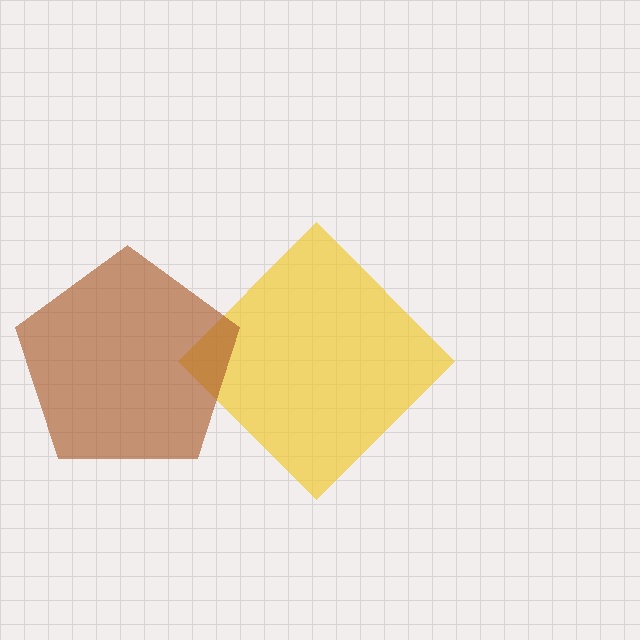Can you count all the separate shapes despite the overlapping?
Yes, there are 2 separate shapes.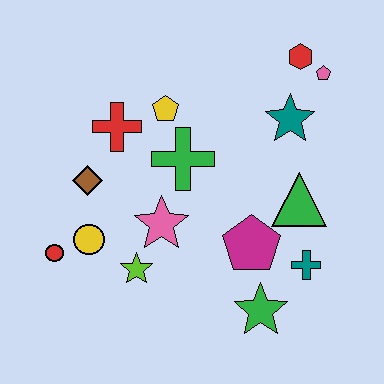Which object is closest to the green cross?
The yellow pentagon is closest to the green cross.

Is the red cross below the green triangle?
No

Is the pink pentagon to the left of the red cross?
No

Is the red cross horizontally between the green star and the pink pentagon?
No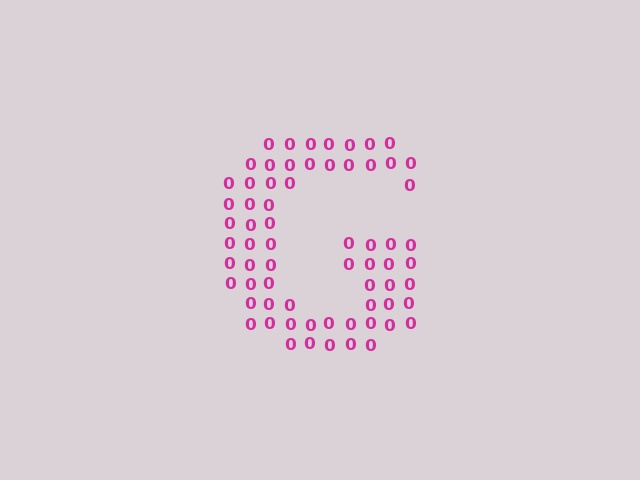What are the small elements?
The small elements are digit 0's.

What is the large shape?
The large shape is the letter G.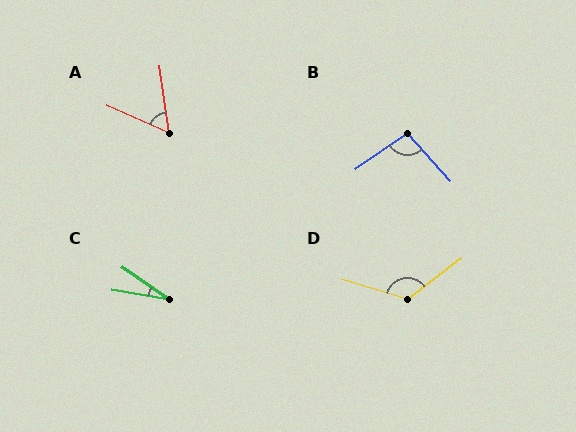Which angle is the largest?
D, at approximately 126 degrees.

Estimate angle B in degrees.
Approximately 98 degrees.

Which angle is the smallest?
C, at approximately 25 degrees.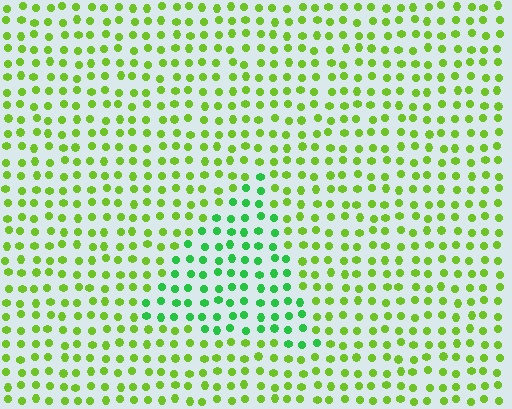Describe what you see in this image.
The image is filled with small lime elements in a uniform arrangement. A triangle-shaped region is visible where the elements are tinted to a slightly different hue, forming a subtle color boundary.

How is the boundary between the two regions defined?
The boundary is defined purely by a slight shift in hue (about 38 degrees). Spacing, size, and orientation are identical on both sides.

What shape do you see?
I see a triangle.